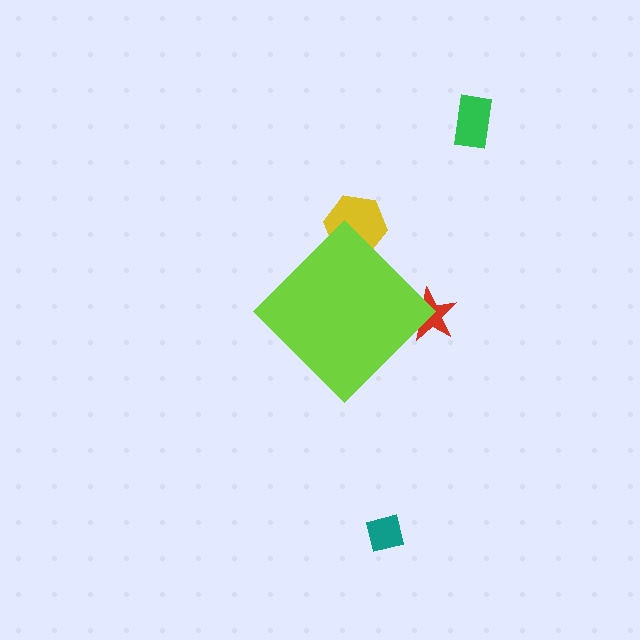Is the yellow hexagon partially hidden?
Yes, the yellow hexagon is partially hidden behind the lime diamond.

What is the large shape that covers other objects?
A lime diamond.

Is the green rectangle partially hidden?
No, the green rectangle is fully visible.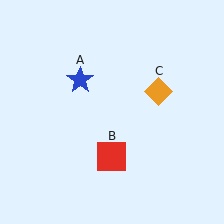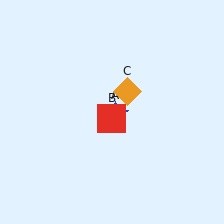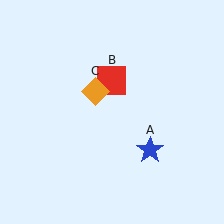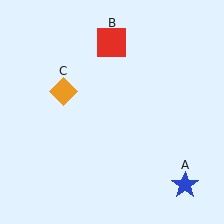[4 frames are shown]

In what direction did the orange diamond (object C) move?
The orange diamond (object C) moved left.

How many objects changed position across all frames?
3 objects changed position: blue star (object A), red square (object B), orange diamond (object C).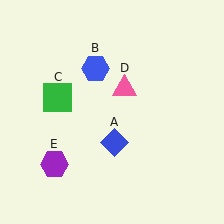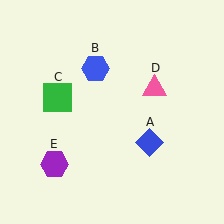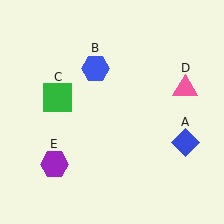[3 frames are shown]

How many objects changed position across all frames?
2 objects changed position: blue diamond (object A), pink triangle (object D).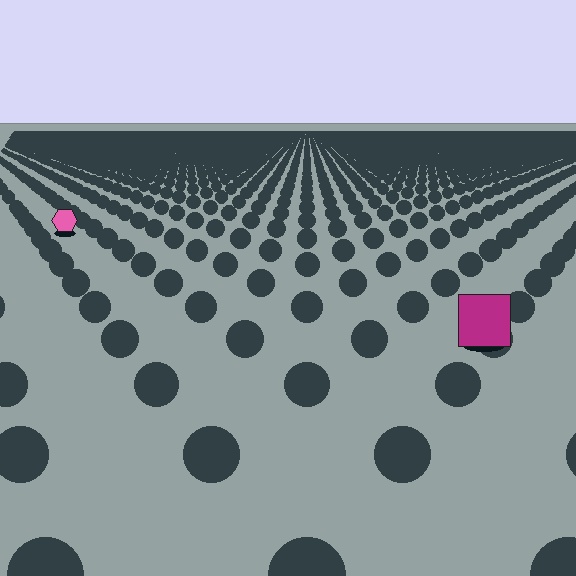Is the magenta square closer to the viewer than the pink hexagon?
Yes. The magenta square is closer — you can tell from the texture gradient: the ground texture is coarser near it.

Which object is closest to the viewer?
The magenta square is closest. The texture marks near it are larger and more spread out.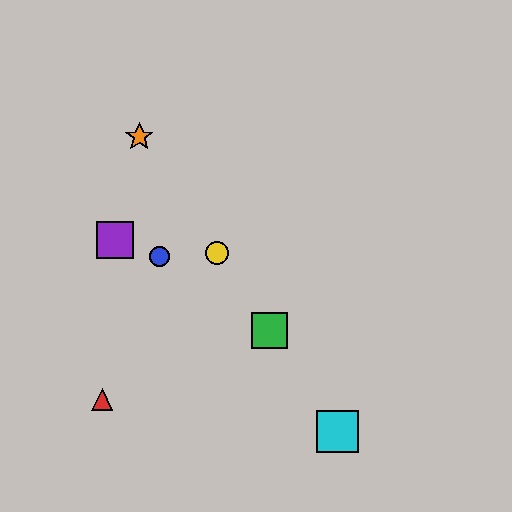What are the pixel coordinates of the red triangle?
The red triangle is at (102, 400).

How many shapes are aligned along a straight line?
4 shapes (the green square, the yellow circle, the orange star, the cyan square) are aligned along a straight line.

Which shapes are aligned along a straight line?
The green square, the yellow circle, the orange star, the cyan square are aligned along a straight line.